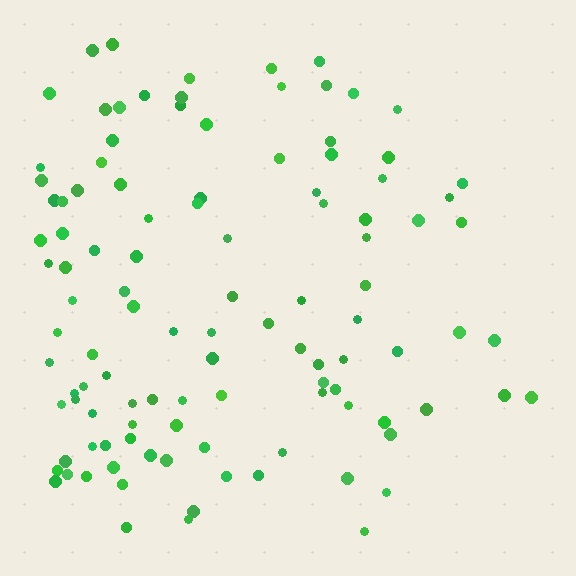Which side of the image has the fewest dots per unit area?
The right.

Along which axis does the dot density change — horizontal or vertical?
Horizontal.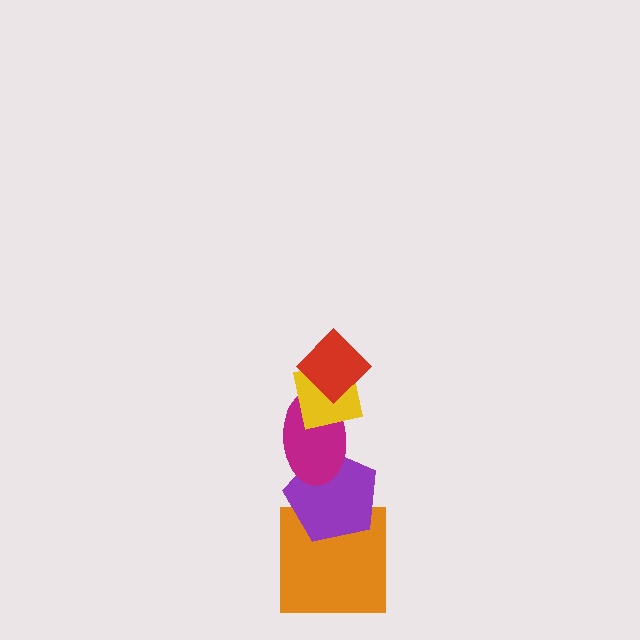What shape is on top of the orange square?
The purple pentagon is on top of the orange square.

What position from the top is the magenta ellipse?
The magenta ellipse is 3rd from the top.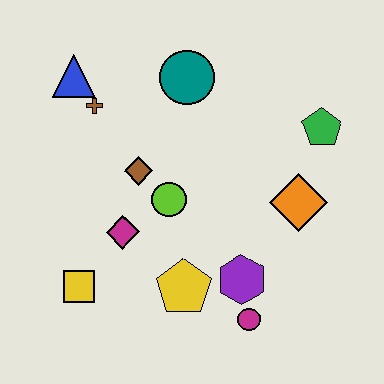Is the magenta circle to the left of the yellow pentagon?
No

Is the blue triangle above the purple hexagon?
Yes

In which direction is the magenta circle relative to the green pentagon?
The magenta circle is below the green pentagon.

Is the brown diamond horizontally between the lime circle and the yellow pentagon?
No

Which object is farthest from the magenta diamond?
The green pentagon is farthest from the magenta diamond.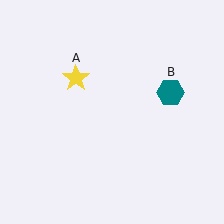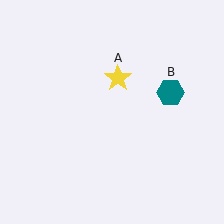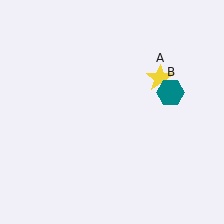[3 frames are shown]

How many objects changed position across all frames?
1 object changed position: yellow star (object A).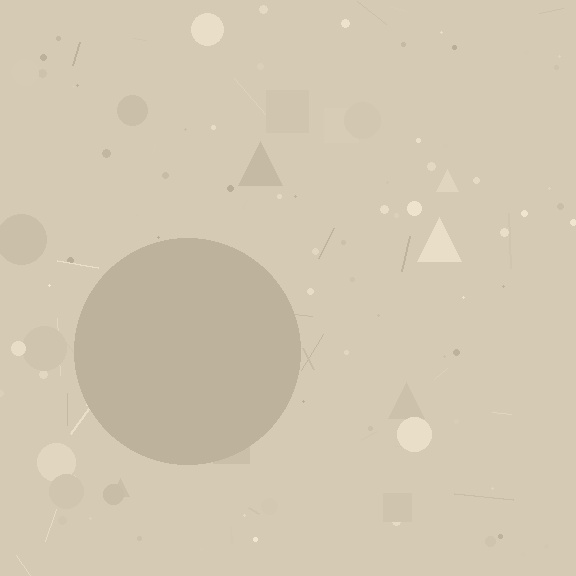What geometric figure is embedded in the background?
A circle is embedded in the background.